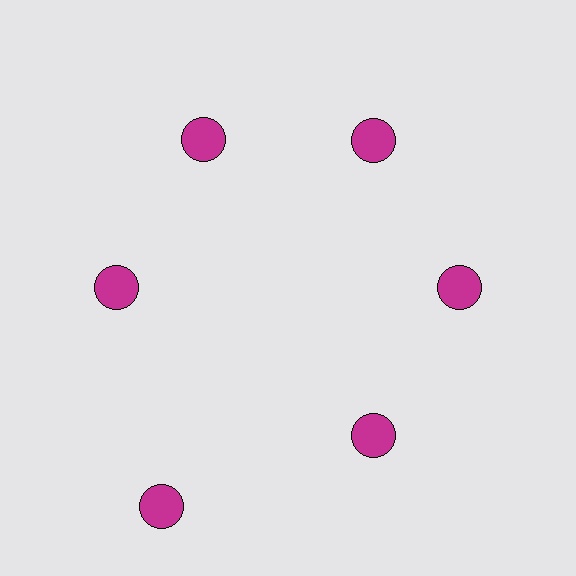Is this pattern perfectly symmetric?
No. The 6 magenta circles are arranged in a ring, but one element near the 7 o'clock position is pushed outward from the center, breaking the 6-fold rotational symmetry.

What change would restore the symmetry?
The symmetry would be restored by moving it inward, back onto the ring so that all 6 circles sit at equal angles and equal distance from the center.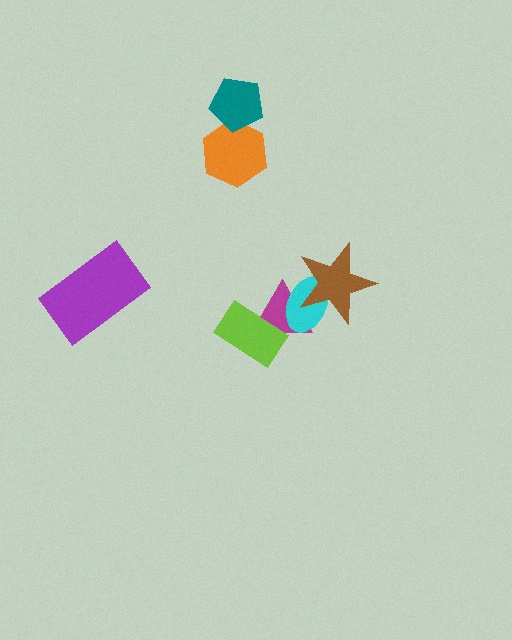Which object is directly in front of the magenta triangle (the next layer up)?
The lime rectangle is directly in front of the magenta triangle.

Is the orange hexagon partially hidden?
Yes, it is partially covered by another shape.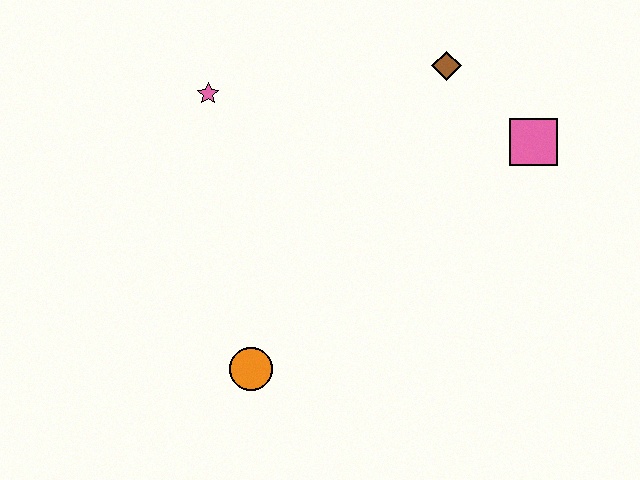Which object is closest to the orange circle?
The pink star is closest to the orange circle.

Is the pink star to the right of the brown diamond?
No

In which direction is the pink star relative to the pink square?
The pink star is to the left of the pink square.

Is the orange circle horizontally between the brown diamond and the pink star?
Yes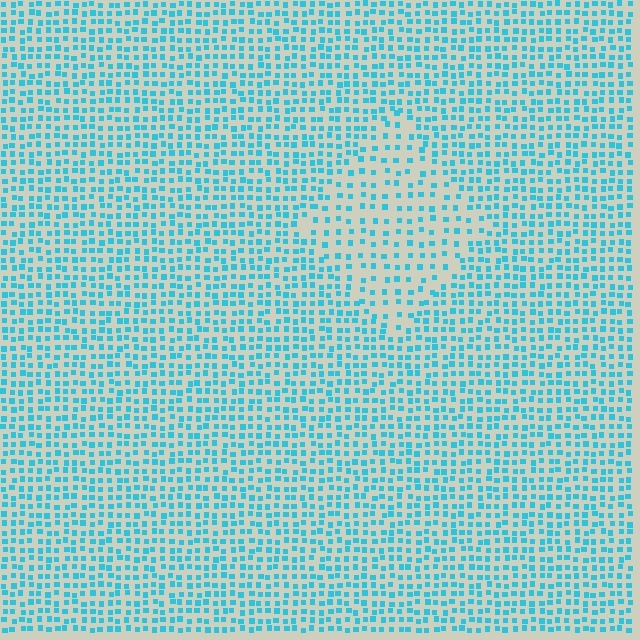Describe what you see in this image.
The image contains small cyan elements arranged at two different densities. A diamond-shaped region is visible where the elements are less densely packed than the surrounding area.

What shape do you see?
I see a diamond.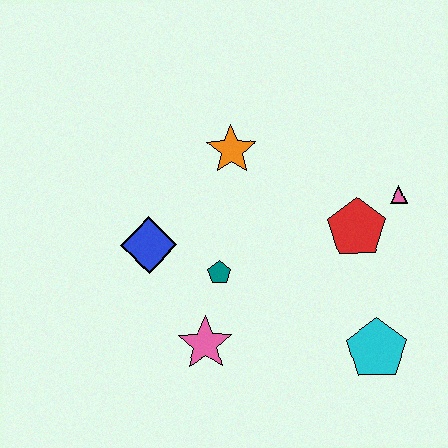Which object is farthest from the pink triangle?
The blue diamond is farthest from the pink triangle.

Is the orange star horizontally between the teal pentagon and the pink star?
No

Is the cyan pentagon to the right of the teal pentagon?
Yes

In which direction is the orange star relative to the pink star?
The orange star is above the pink star.